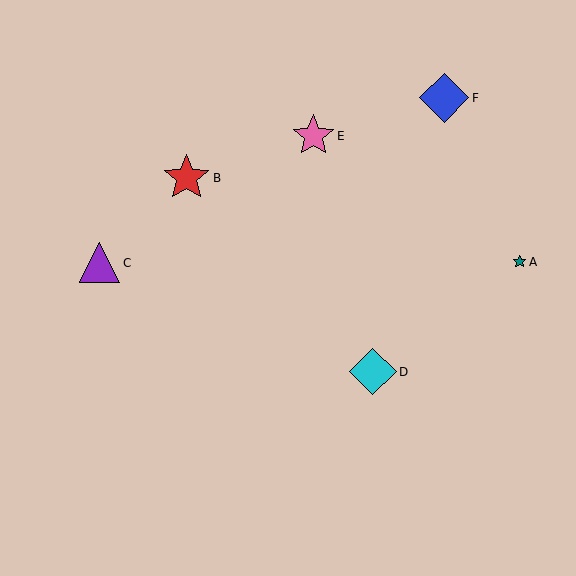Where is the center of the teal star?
The center of the teal star is at (519, 262).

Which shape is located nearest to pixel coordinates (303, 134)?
The pink star (labeled E) at (313, 136) is nearest to that location.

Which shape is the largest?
The blue diamond (labeled F) is the largest.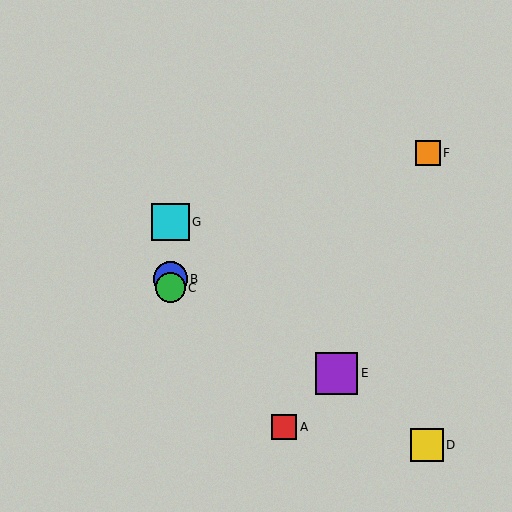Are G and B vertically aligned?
Yes, both are at x≈170.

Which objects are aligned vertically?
Objects B, C, G are aligned vertically.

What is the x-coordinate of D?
Object D is at x≈427.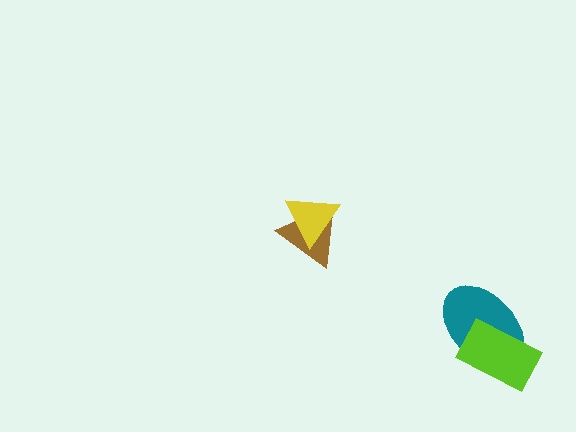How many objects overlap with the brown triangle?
1 object overlaps with the brown triangle.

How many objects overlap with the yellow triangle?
1 object overlaps with the yellow triangle.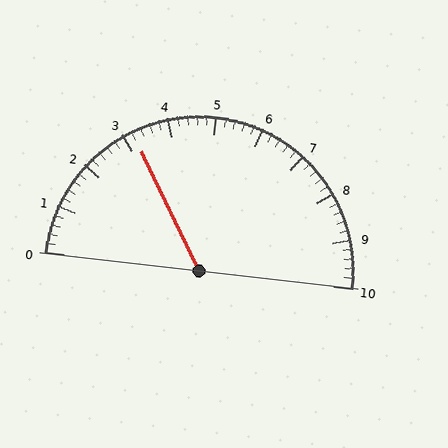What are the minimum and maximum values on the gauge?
The gauge ranges from 0 to 10.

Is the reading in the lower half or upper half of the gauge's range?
The reading is in the lower half of the range (0 to 10).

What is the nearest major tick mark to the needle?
The nearest major tick mark is 3.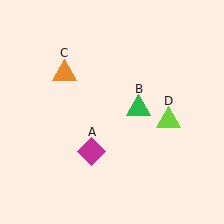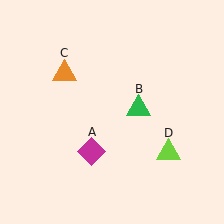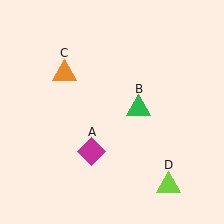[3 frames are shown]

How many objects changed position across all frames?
1 object changed position: lime triangle (object D).